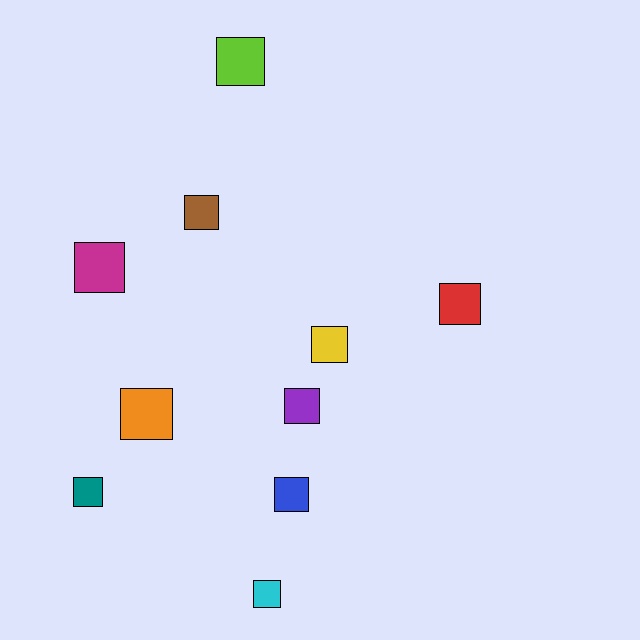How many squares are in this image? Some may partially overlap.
There are 10 squares.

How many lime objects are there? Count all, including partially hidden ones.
There is 1 lime object.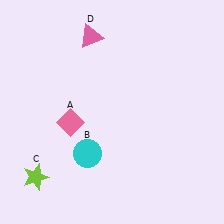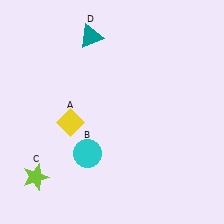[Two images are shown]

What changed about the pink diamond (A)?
In Image 1, A is pink. In Image 2, it changed to yellow.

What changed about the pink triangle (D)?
In Image 1, D is pink. In Image 2, it changed to teal.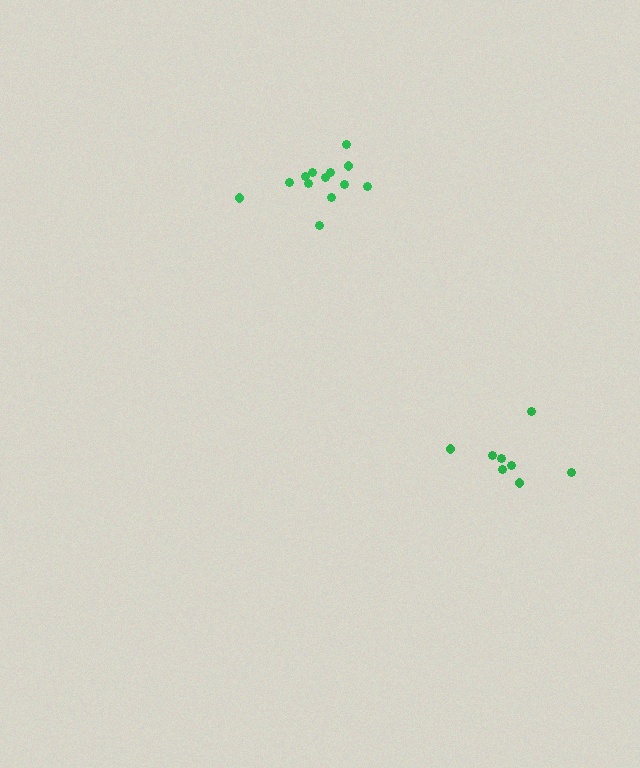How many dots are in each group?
Group 1: 13 dots, Group 2: 8 dots (21 total).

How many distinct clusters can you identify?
There are 2 distinct clusters.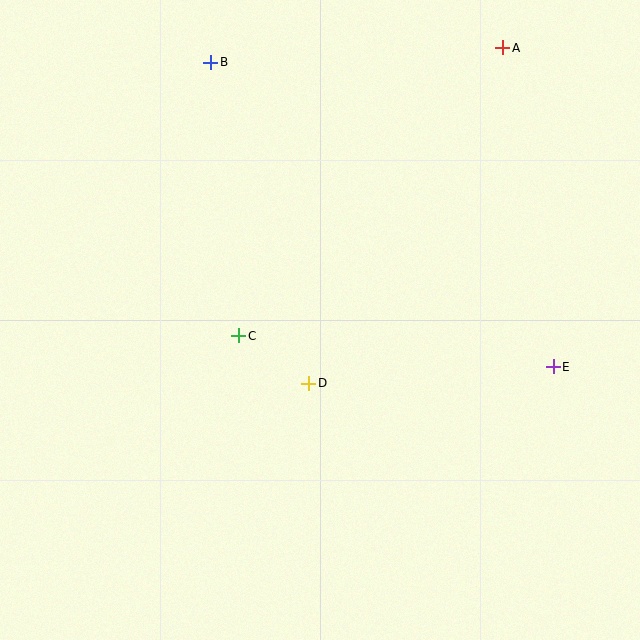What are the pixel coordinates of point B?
Point B is at (211, 62).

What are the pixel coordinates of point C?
Point C is at (239, 336).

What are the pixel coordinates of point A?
Point A is at (503, 48).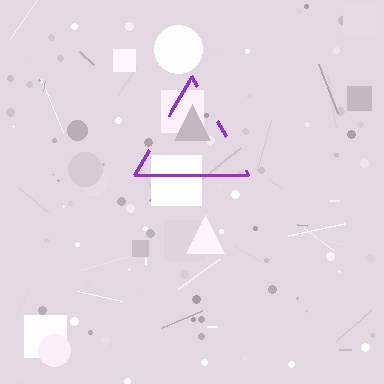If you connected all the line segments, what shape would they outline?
They would outline a triangle.